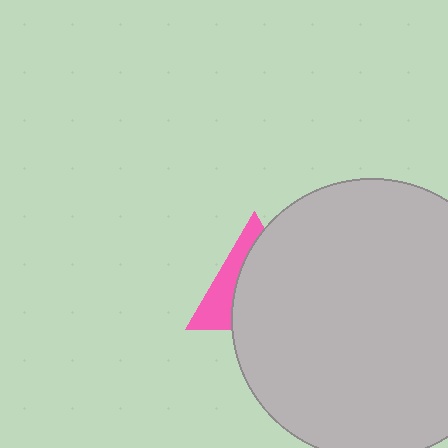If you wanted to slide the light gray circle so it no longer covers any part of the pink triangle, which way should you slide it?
Slide it right — that is the most direct way to separate the two shapes.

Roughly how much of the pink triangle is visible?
A small part of it is visible (roughly 34%).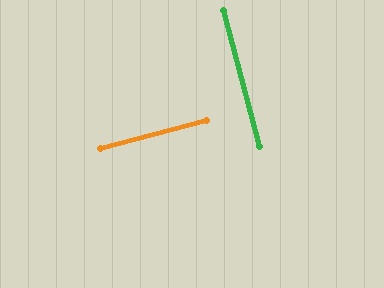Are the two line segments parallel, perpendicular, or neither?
Perpendicular — they meet at approximately 90°.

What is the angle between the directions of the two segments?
Approximately 90 degrees.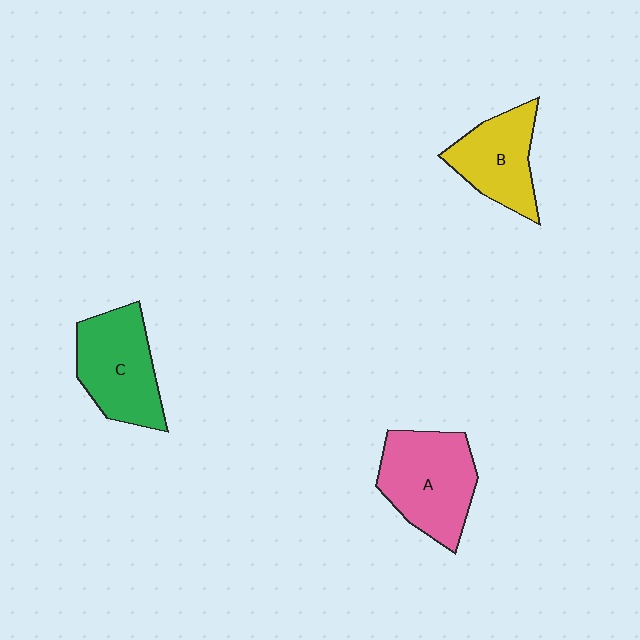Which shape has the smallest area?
Shape B (yellow).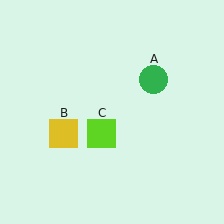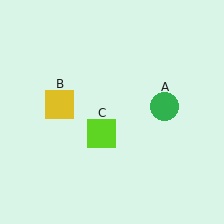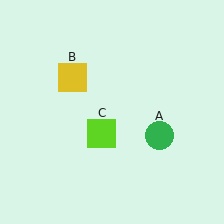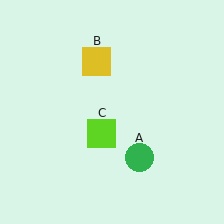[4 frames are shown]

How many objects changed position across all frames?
2 objects changed position: green circle (object A), yellow square (object B).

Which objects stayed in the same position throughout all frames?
Lime square (object C) remained stationary.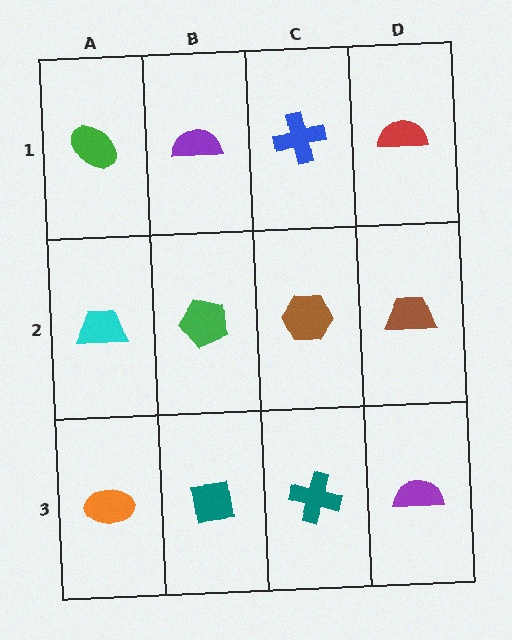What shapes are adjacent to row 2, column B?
A purple semicircle (row 1, column B), a teal square (row 3, column B), a cyan trapezoid (row 2, column A), a brown hexagon (row 2, column C).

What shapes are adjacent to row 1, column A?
A cyan trapezoid (row 2, column A), a purple semicircle (row 1, column B).